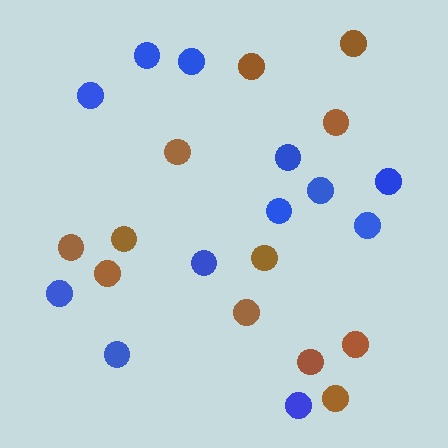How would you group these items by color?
There are 2 groups: one group of blue circles (12) and one group of brown circles (12).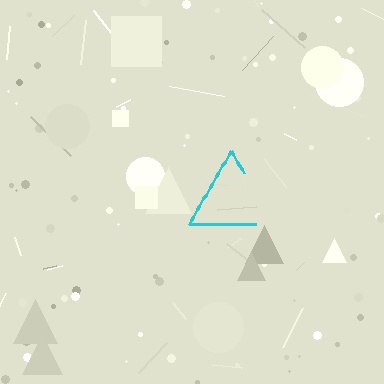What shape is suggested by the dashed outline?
The dashed outline suggests a triangle.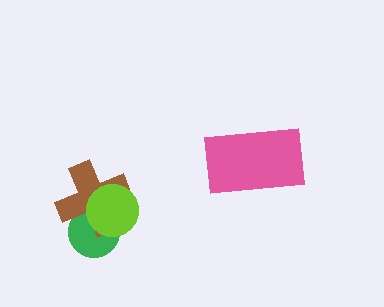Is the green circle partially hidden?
Yes, it is partially covered by another shape.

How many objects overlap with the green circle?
2 objects overlap with the green circle.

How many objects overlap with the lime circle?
2 objects overlap with the lime circle.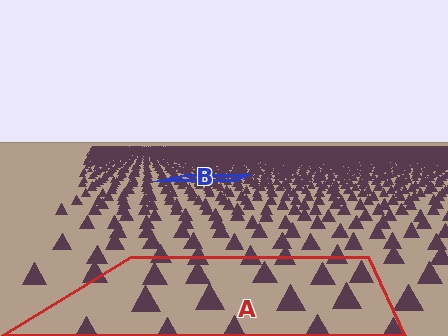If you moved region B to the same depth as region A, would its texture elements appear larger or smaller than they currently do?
They would appear larger. At a closer depth, the same texture elements are projected at a bigger on-screen size.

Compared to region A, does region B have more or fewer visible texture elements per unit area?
Region B has more texture elements per unit area — they are packed more densely because it is farther away.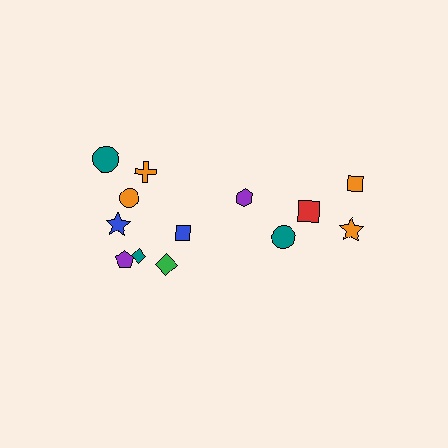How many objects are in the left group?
There are 8 objects.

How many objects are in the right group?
There are 5 objects.